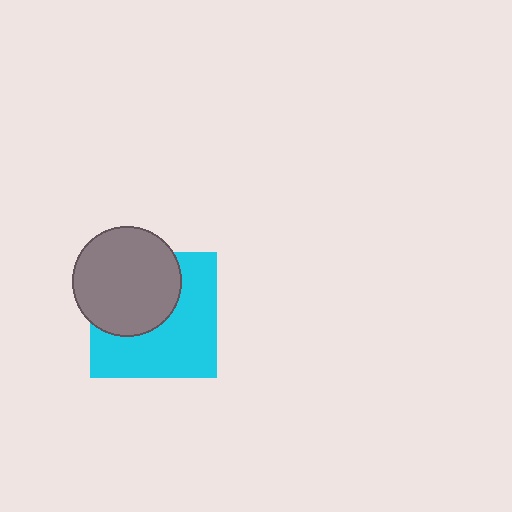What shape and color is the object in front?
The object in front is a gray circle.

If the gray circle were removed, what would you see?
You would see the complete cyan square.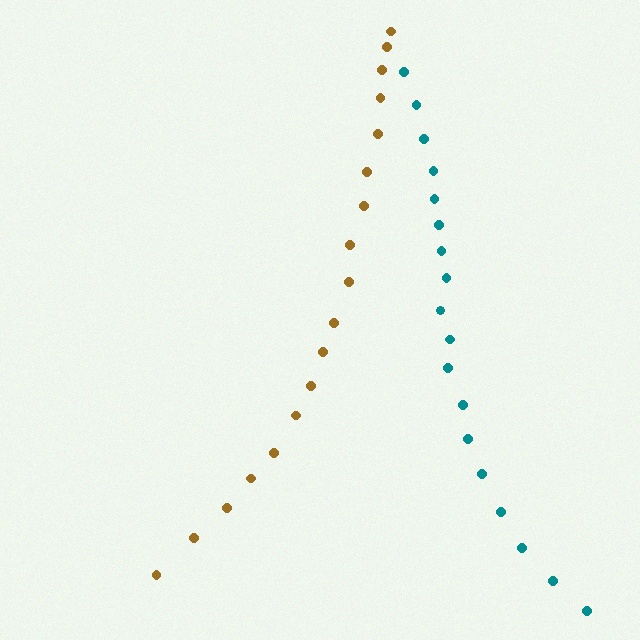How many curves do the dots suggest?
There are 2 distinct paths.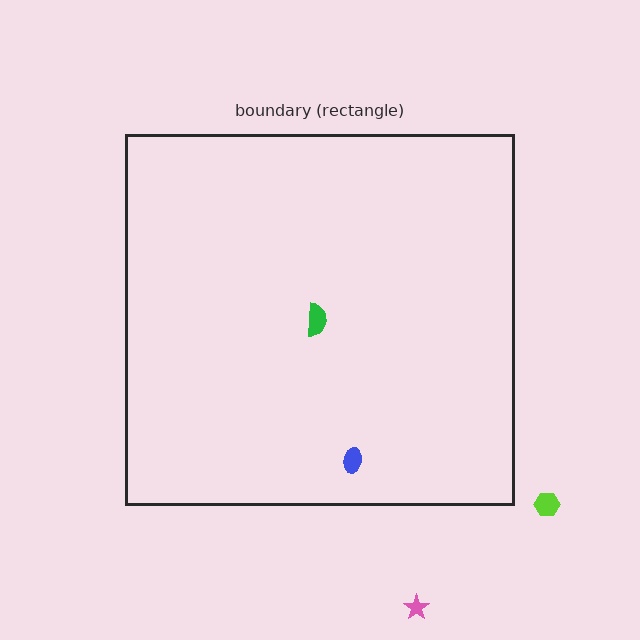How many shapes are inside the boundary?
2 inside, 2 outside.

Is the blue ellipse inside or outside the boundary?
Inside.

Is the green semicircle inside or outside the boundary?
Inside.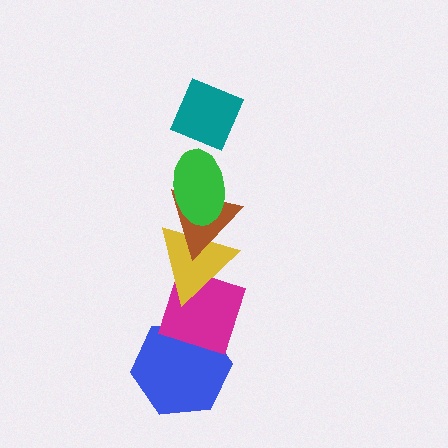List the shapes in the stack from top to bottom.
From top to bottom: the teal diamond, the green ellipse, the brown triangle, the yellow triangle, the magenta diamond, the blue hexagon.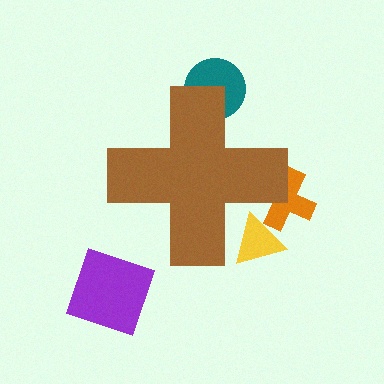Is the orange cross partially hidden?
Yes, the orange cross is partially hidden behind the brown cross.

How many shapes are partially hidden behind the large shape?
3 shapes are partially hidden.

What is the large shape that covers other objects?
A brown cross.